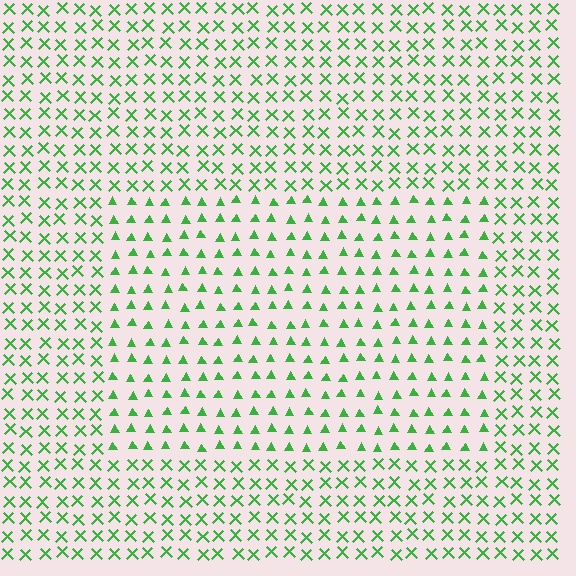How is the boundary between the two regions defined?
The boundary is defined by a change in element shape: triangles inside vs. X marks outside. All elements share the same color and spacing.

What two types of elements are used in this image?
The image uses triangles inside the rectangle region and X marks outside it.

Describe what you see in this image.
The image is filled with small green elements arranged in a uniform grid. A rectangle-shaped region contains triangles, while the surrounding area contains X marks. The boundary is defined purely by the change in element shape.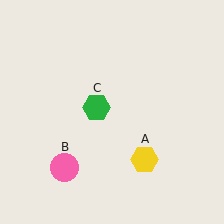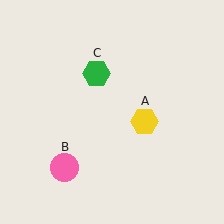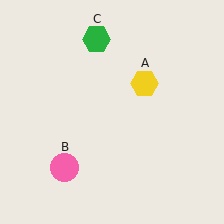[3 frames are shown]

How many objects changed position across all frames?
2 objects changed position: yellow hexagon (object A), green hexagon (object C).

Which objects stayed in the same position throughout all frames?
Pink circle (object B) remained stationary.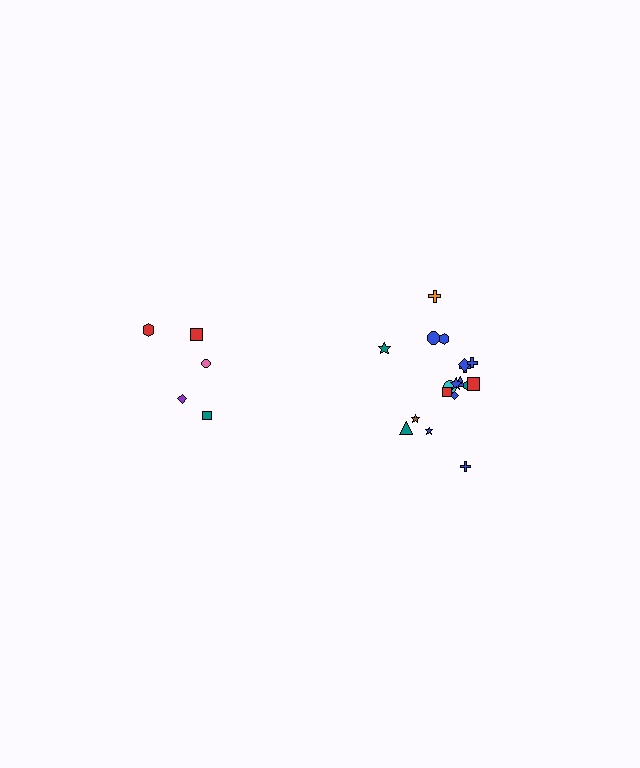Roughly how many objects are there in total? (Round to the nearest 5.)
Roughly 25 objects in total.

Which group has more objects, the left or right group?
The right group.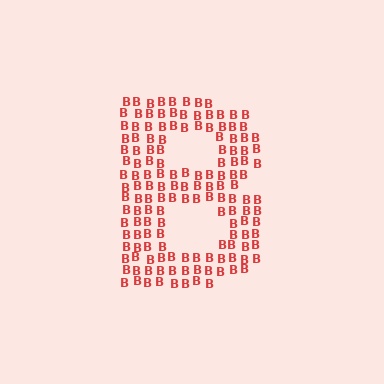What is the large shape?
The large shape is the letter B.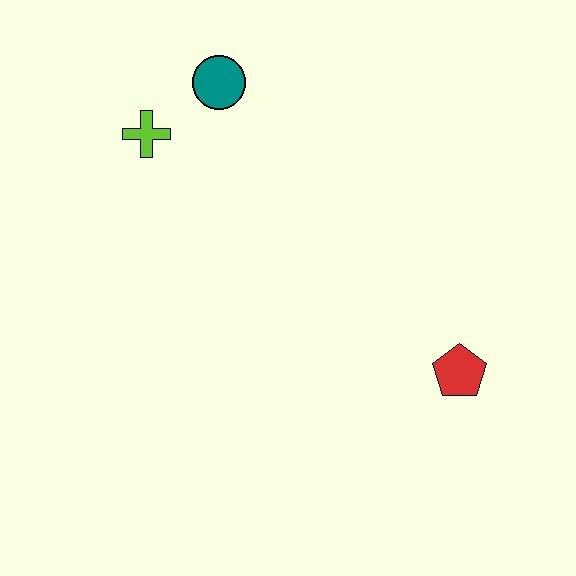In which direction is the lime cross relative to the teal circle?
The lime cross is to the left of the teal circle.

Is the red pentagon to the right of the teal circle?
Yes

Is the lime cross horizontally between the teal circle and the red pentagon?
No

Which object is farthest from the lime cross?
The red pentagon is farthest from the lime cross.